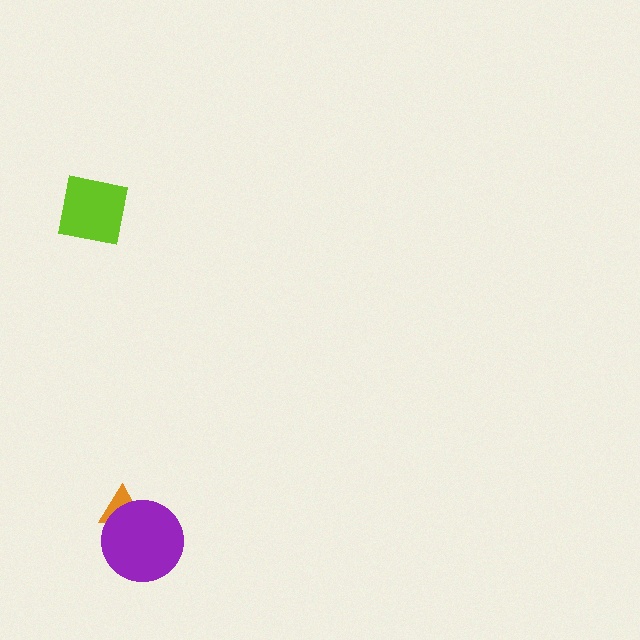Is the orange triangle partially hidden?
Yes, it is partially covered by another shape.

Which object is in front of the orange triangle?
The purple circle is in front of the orange triangle.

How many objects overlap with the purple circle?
1 object overlaps with the purple circle.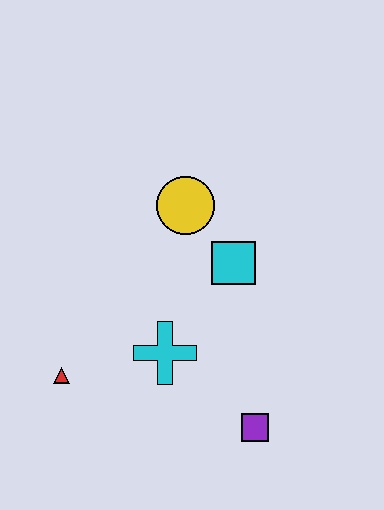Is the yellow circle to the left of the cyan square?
Yes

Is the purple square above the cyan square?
No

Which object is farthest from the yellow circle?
The purple square is farthest from the yellow circle.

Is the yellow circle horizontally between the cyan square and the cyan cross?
Yes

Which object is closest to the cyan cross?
The red triangle is closest to the cyan cross.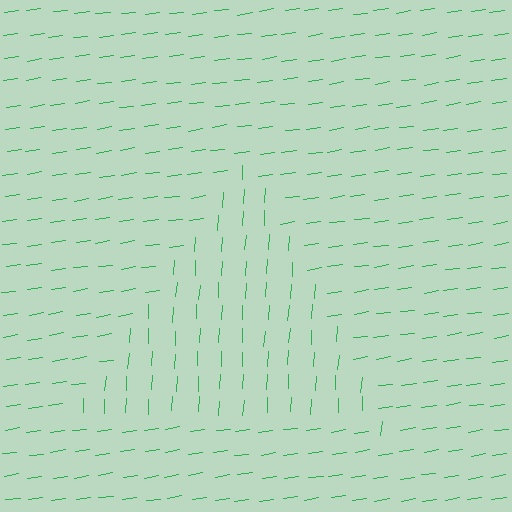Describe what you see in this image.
The image is filled with small green line segments. A triangle region in the image has lines oriented differently from the surrounding lines, creating a visible texture boundary.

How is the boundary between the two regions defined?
The boundary is defined purely by a change in line orientation (approximately 78 degrees difference). All lines are the same color and thickness.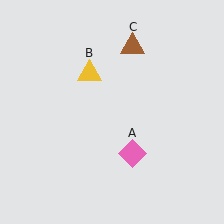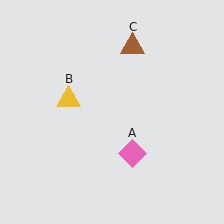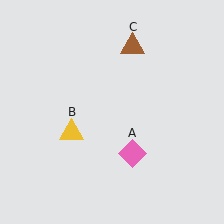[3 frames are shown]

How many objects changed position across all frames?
1 object changed position: yellow triangle (object B).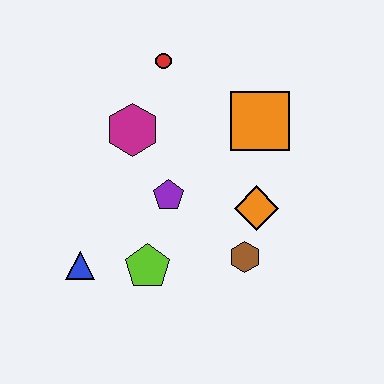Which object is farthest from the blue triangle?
The orange square is farthest from the blue triangle.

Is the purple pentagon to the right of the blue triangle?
Yes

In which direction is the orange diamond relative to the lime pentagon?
The orange diamond is to the right of the lime pentagon.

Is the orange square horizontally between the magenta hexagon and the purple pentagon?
No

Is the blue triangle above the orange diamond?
No